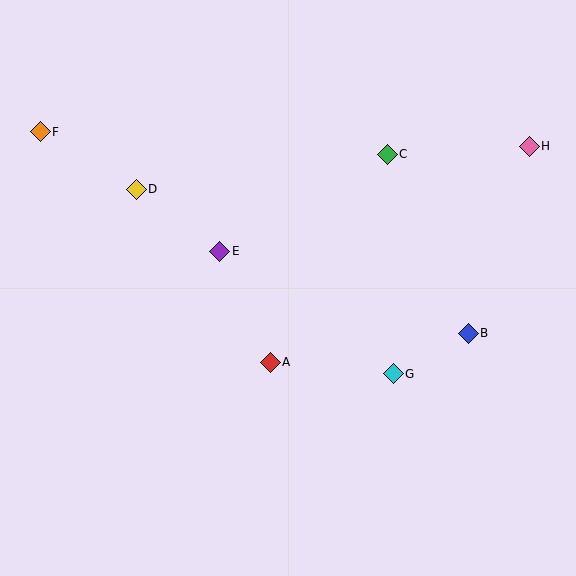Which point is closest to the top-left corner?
Point F is closest to the top-left corner.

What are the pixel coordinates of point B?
Point B is at (468, 333).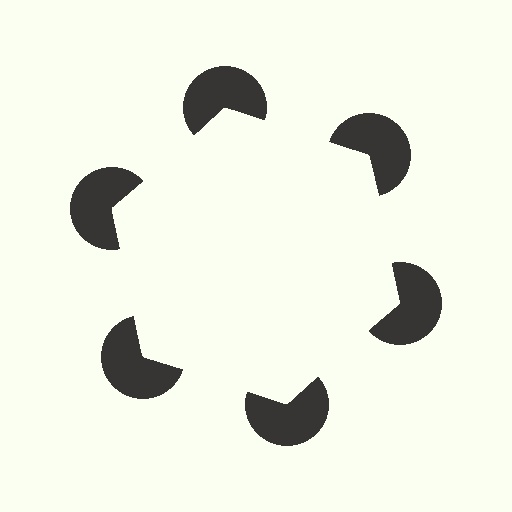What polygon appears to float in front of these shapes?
An illusory hexagon — its edges are inferred from the aligned wedge cuts in the pac-man discs, not physically drawn.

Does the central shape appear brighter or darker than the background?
It typically appears slightly brighter than the background, even though no actual brightness change is drawn.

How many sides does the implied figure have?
6 sides.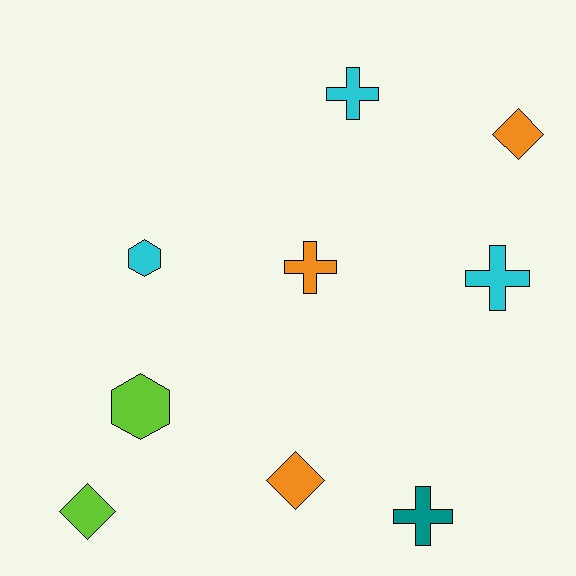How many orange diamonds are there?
There are 2 orange diamonds.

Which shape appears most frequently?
Cross, with 4 objects.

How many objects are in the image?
There are 9 objects.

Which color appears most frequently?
Cyan, with 3 objects.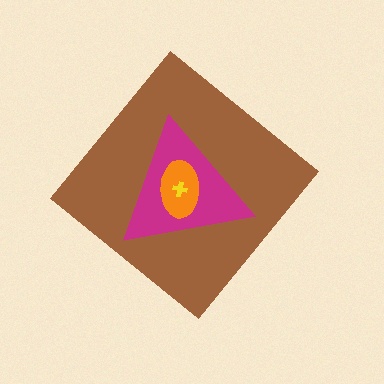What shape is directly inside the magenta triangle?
The orange ellipse.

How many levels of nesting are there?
4.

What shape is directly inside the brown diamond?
The magenta triangle.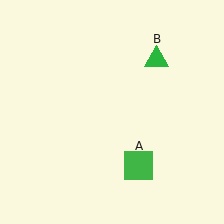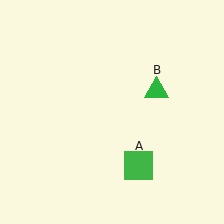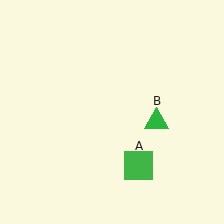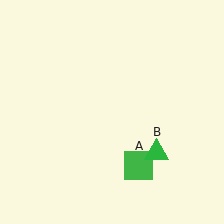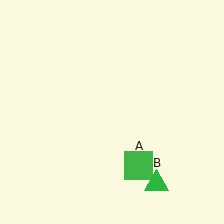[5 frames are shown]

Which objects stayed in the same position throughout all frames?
Green square (object A) remained stationary.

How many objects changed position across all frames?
1 object changed position: green triangle (object B).